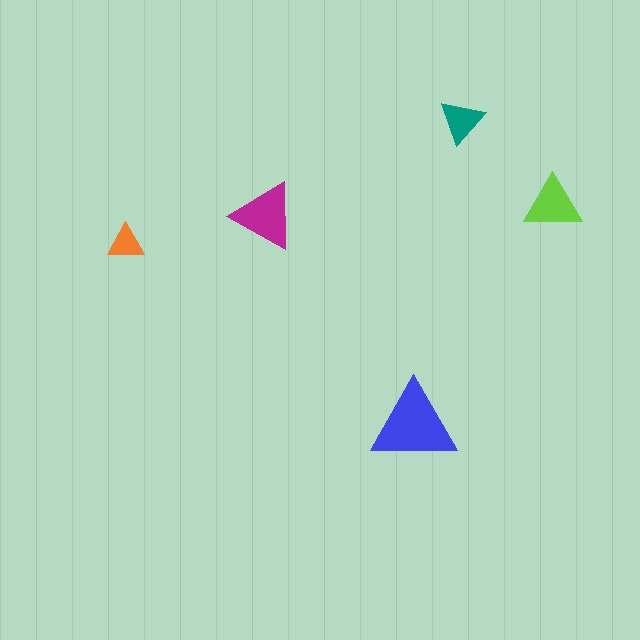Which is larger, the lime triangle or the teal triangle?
The lime one.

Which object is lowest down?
The blue triangle is bottommost.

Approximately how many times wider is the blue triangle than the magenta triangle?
About 1.5 times wider.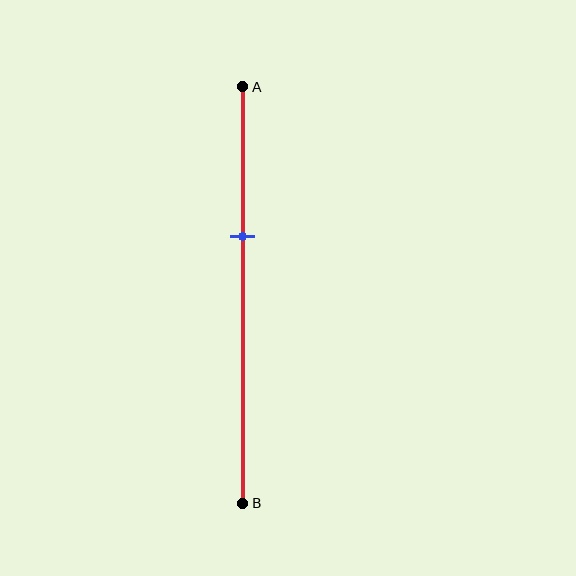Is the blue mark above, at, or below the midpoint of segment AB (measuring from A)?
The blue mark is above the midpoint of segment AB.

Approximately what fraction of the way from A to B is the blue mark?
The blue mark is approximately 35% of the way from A to B.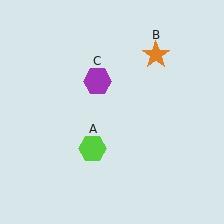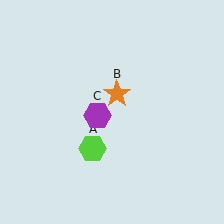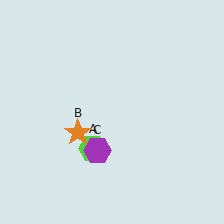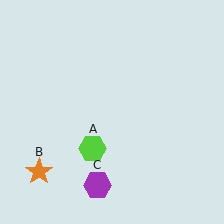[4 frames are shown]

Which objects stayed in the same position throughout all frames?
Lime hexagon (object A) remained stationary.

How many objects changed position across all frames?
2 objects changed position: orange star (object B), purple hexagon (object C).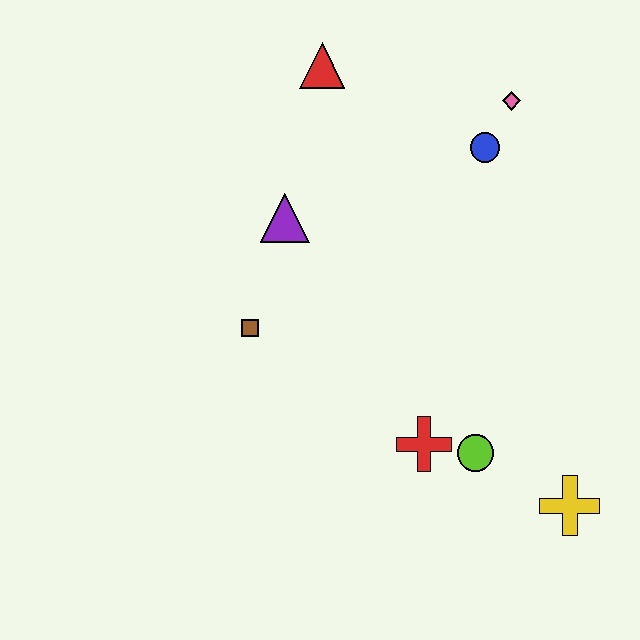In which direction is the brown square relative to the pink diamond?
The brown square is to the left of the pink diamond.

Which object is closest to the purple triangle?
The brown square is closest to the purple triangle.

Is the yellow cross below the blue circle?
Yes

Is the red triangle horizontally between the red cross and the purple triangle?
Yes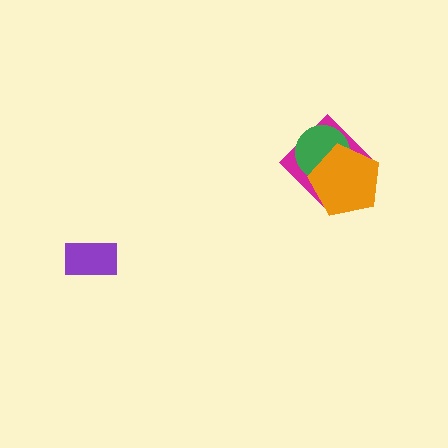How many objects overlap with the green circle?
2 objects overlap with the green circle.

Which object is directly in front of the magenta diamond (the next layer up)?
The green circle is directly in front of the magenta diamond.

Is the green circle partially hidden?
Yes, it is partially covered by another shape.